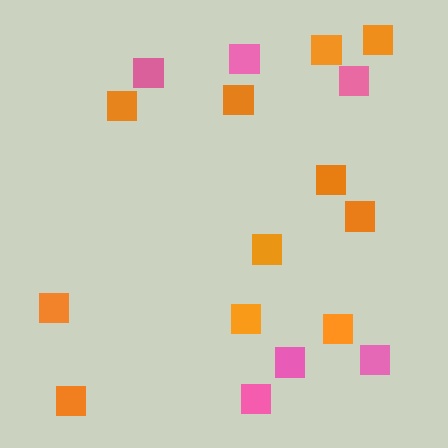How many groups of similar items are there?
There are 2 groups: one group of orange squares (11) and one group of pink squares (6).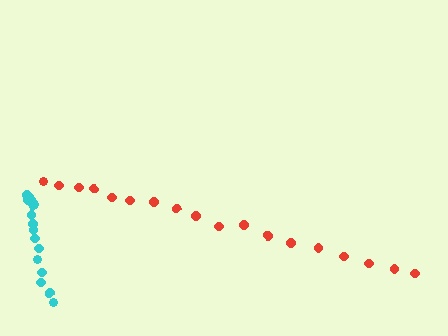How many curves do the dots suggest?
There are 2 distinct paths.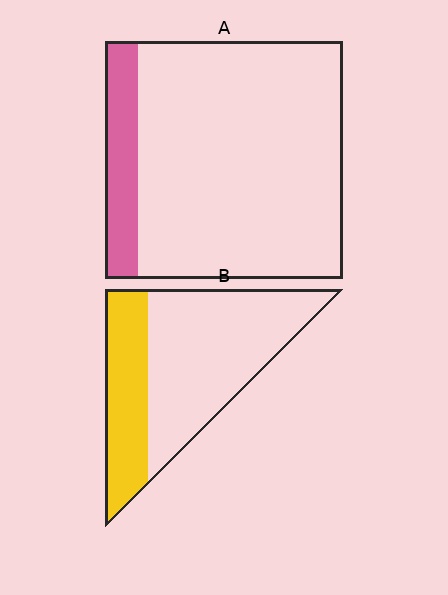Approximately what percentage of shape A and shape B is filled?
A is approximately 15% and B is approximately 35%.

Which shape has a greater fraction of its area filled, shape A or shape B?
Shape B.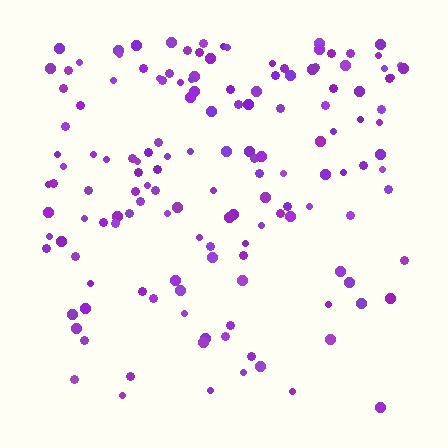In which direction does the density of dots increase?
From bottom to top, with the top side densest.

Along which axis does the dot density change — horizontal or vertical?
Vertical.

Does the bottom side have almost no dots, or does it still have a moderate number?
Still a moderate number, just noticeably fewer than the top.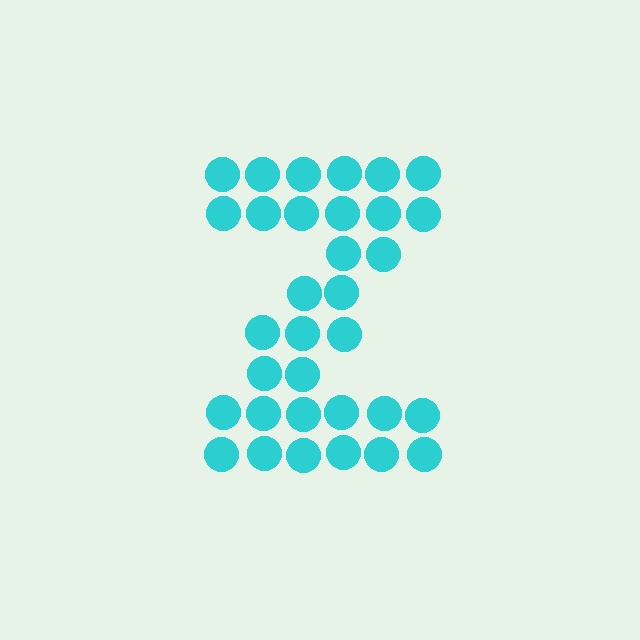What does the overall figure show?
The overall figure shows the letter Z.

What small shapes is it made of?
It is made of small circles.